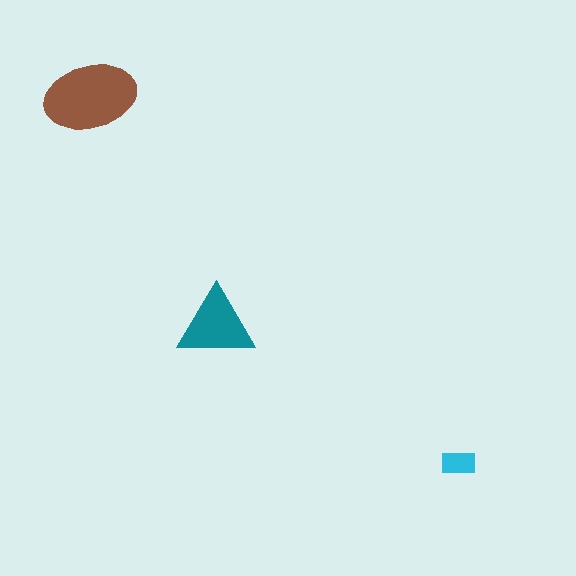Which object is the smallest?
The cyan rectangle.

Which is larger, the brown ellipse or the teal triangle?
The brown ellipse.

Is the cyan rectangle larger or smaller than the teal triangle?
Smaller.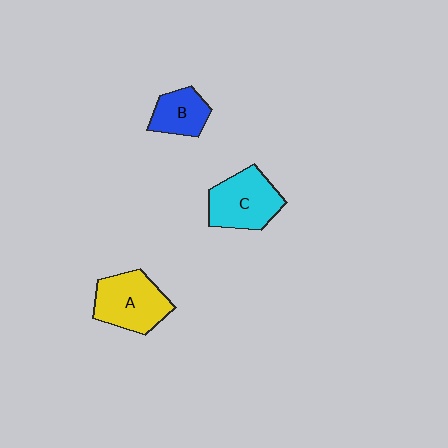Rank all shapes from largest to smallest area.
From largest to smallest: A (yellow), C (cyan), B (blue).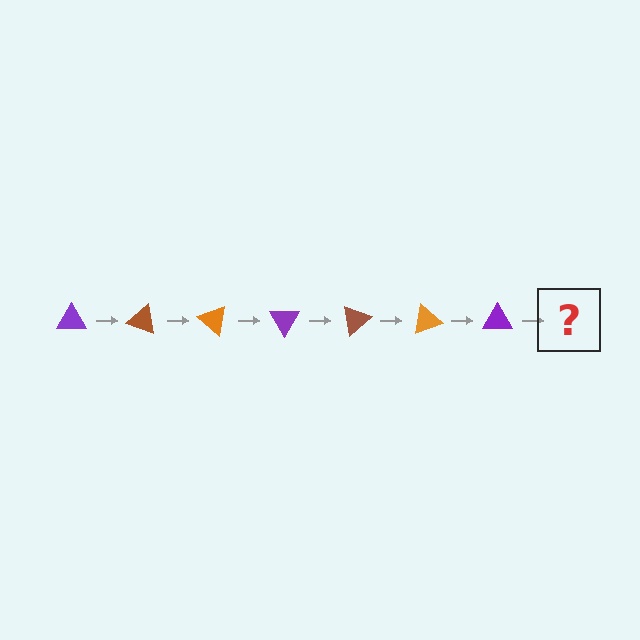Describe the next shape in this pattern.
It should be a brown triangle, rotated 140 degrees from the start.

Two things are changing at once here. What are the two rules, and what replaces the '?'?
The two rules are that it rotates 20 degrees each step and the color cycles through purple, brown, and orange. The '?' should be a brown triangle, rotated 140 degrees from the start.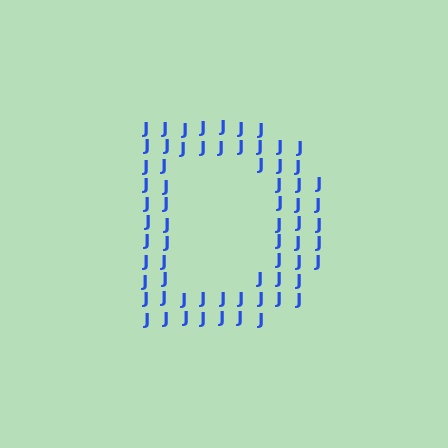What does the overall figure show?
The overall figure shows the letter D.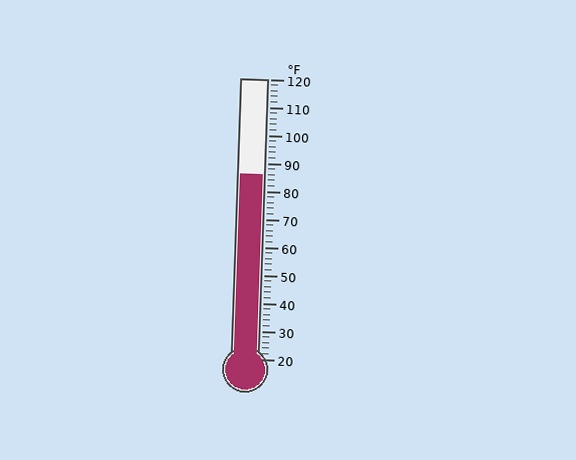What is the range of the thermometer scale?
The thermometer scale ranges from 20°F to 120°F.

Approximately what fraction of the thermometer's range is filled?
The thermometer is filled to approximately 65% of its range.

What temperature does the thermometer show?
The thermometer shows approximately 86°F.